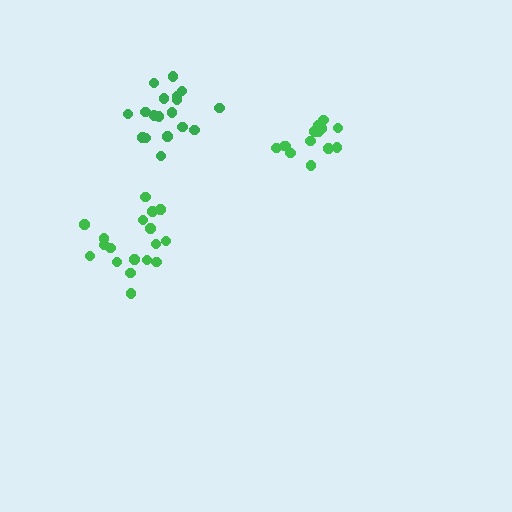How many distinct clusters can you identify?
There are 3 distinct clusters.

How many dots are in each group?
Group 1: 14 dots, Group 2: 18 dots, Group 3: 19 dots (51 total).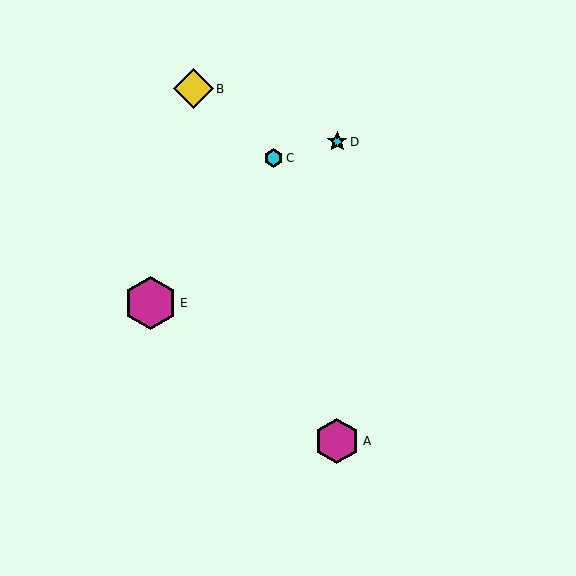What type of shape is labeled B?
Shape B is a yellow diamond.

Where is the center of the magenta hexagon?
The center of the magenta hexagon is at (337, 441).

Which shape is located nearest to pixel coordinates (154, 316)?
The magenta hexagon (labeled E) at (150, 303) is nearest to that location.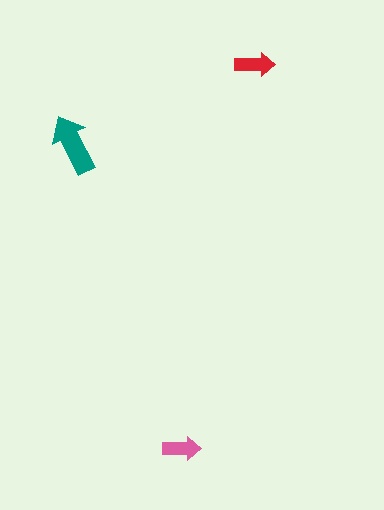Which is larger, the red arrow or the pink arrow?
The red one.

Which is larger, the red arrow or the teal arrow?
The teal one.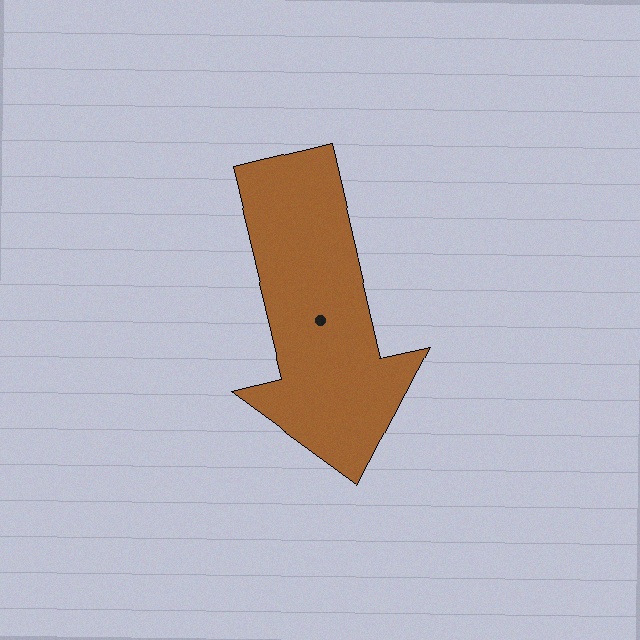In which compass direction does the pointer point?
South.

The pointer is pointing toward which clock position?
Roughly 6 o'clock.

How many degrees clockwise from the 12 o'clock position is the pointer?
Approximately 167 degrees.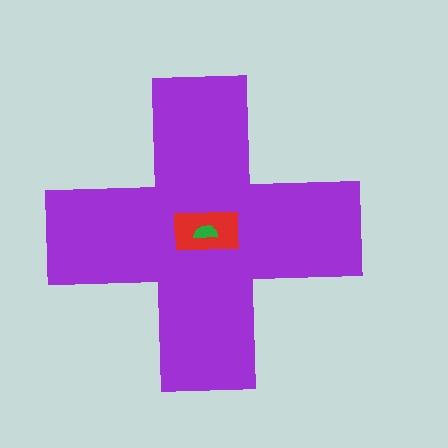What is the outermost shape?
The purple cross.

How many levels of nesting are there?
3.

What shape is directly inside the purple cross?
The red rectangle.